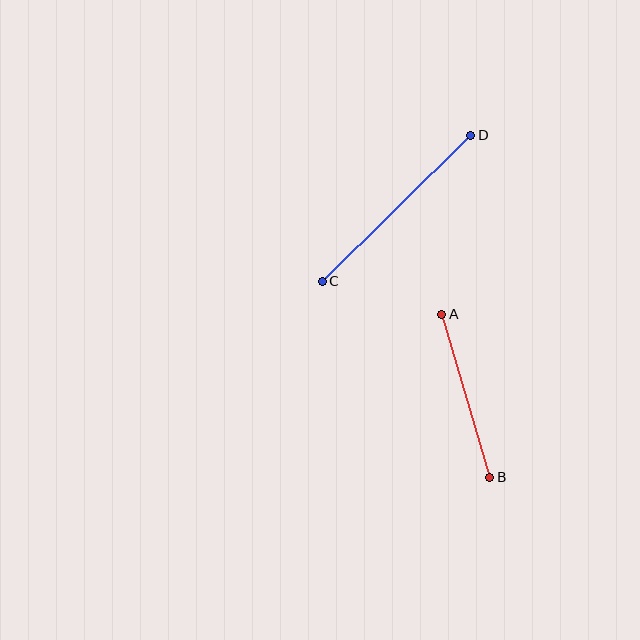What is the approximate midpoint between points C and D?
The midpoint is at approximately (396, 208) pixels.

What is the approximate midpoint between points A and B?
The midpoint is at approximately (466, 396) pixels.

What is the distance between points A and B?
The distance is approximately 170 pixels.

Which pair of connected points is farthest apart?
Points C and D are farthest apart.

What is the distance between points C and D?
The distance is approximately 208 pixels.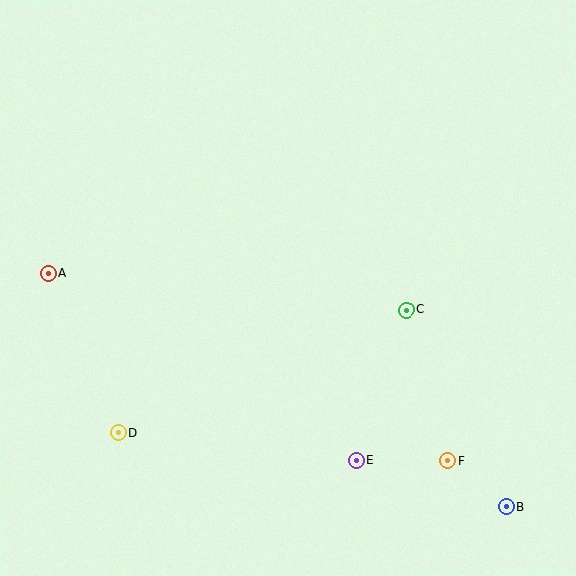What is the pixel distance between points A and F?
The distance between A and F is 442 pixels.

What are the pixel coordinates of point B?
Point B is at (506, 507).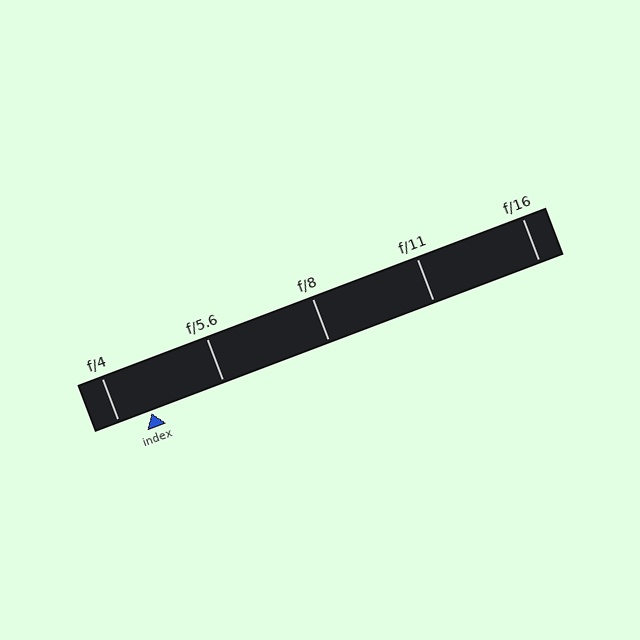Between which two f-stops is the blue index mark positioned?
The index mark is between f/4 and f/5.6.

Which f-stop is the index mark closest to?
The index mark is closest to f/4.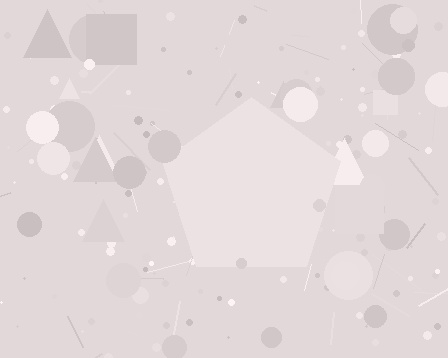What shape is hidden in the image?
A pentagon is hidden in the image.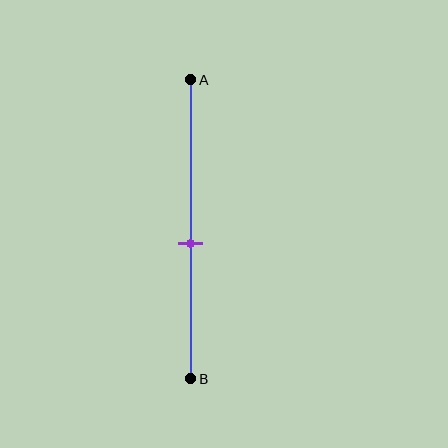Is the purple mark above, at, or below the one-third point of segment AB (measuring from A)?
The purple mark is below the one-third point of segment AB.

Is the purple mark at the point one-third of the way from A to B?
No, the mark is at about 55% from A, not at the 33% one-third point.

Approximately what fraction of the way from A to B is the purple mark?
The purple mark is approximately 55% of the way from A to B.